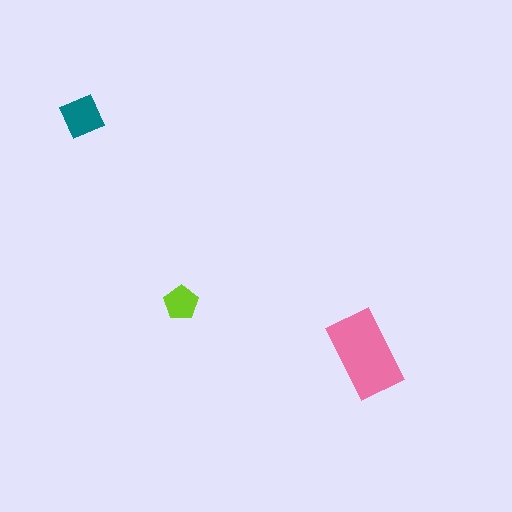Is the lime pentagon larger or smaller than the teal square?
Smaller.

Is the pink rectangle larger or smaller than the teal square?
Larger.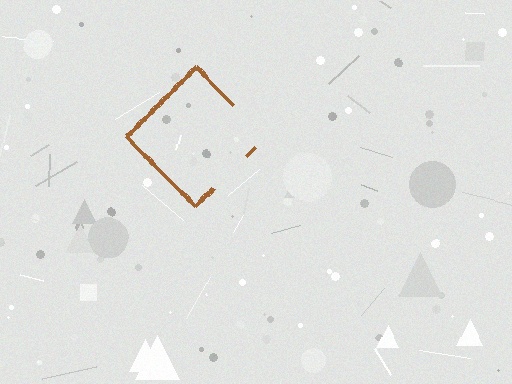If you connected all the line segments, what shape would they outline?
They would outline a diamond.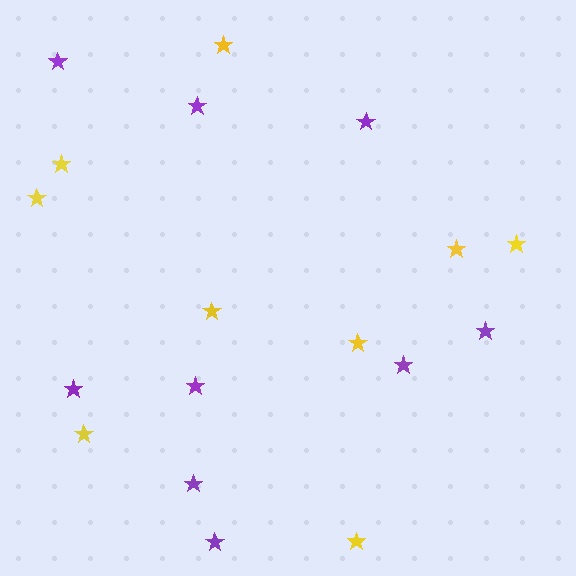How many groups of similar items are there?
There are 2 groups: one group of yellow stars (9) and one group of purple stars (9).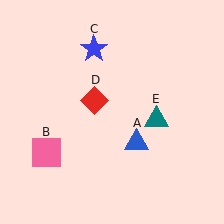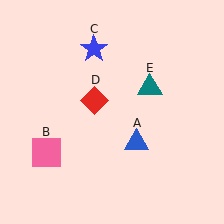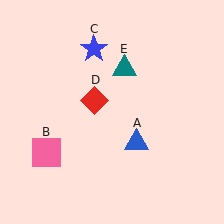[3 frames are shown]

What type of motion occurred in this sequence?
The teal triangle (object E) rotated counterclockwise around the center of the scene.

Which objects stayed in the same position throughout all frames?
Blue triangle (object A) and pink square (object B) and blue star (object C) and red diamond (object D) remained stationary.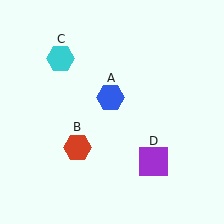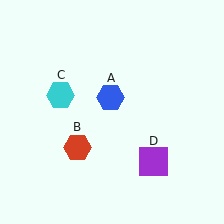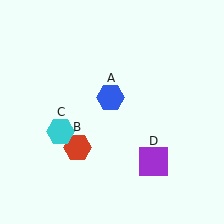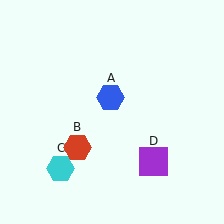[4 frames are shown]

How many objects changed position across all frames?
1 object changed position: cyan hexagon (object C).